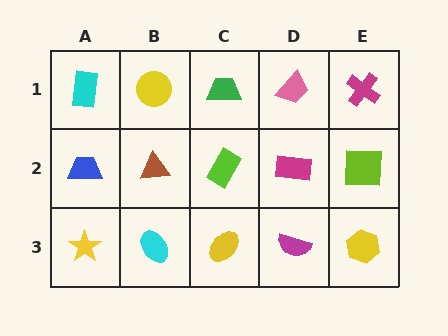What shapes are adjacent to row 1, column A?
A blue trapezoid (row 2, column A), a yellow circle (row 1, column B).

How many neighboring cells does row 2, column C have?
4.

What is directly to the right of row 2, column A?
A brown triangle.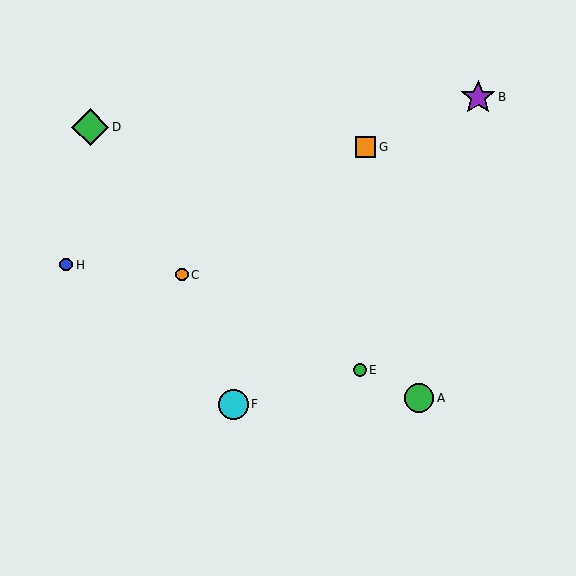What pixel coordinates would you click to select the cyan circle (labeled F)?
Click at (233, 404) to select the cyan circle F.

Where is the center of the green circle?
The center of the green circle is at (419, 398).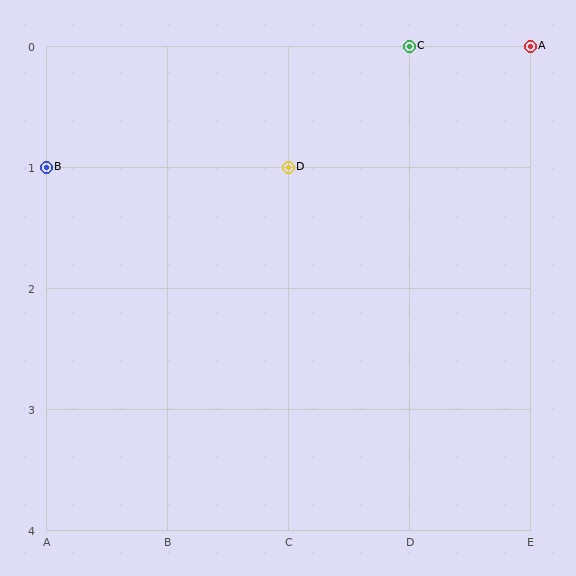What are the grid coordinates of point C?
Point C is at grid coordinates (D, 0).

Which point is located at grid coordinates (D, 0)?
Point C is at (D, 0).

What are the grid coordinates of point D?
Point D is at grid coordinates (C, 1).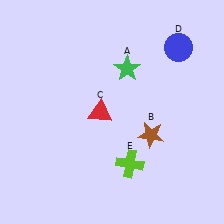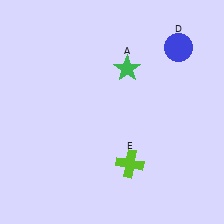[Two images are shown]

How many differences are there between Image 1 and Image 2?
There are 2 differences between the two images.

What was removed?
The red triangle (C), the brown star (B) were removed in Image 2.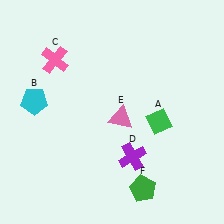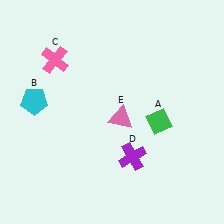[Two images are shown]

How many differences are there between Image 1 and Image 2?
There is 1 difference between the two images.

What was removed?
The green pentagon (F) was removed in Image 2.